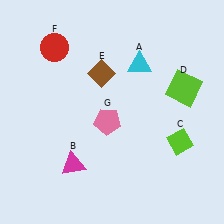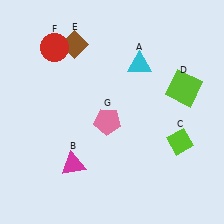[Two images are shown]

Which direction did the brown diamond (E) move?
The brown diamond (E) moved up.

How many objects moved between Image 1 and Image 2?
1 object moved between the two images.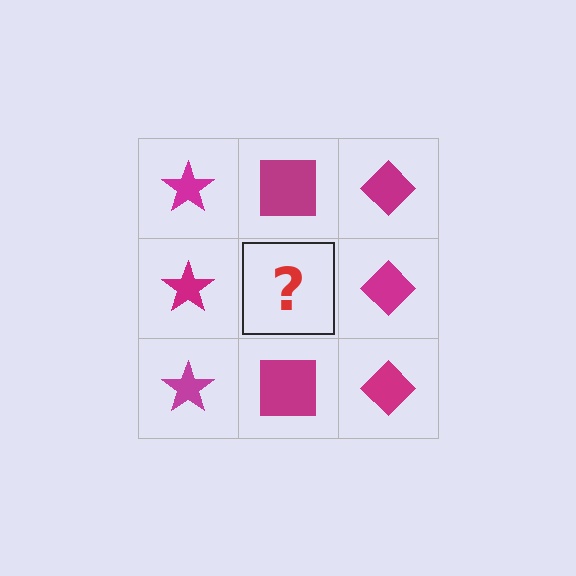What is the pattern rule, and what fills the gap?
The rule is that each column has a consistent shape. The gap should be filled with a magenta square.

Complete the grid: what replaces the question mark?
The question mark should be replaced with a magenta square.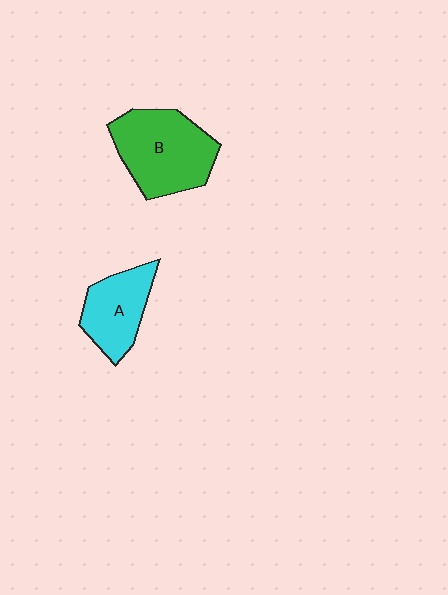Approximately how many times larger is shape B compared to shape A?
Approximately 1.5 times.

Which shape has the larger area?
Shape B (green).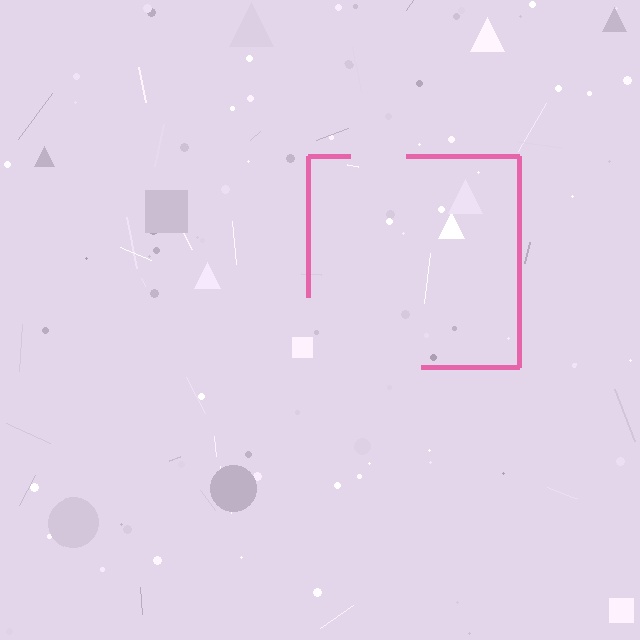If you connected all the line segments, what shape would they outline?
They would outline a square.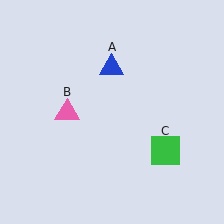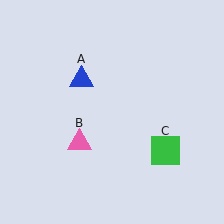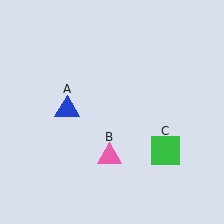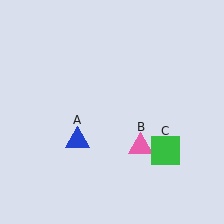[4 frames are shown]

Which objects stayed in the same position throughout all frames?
Green square (object C) remained stationary.